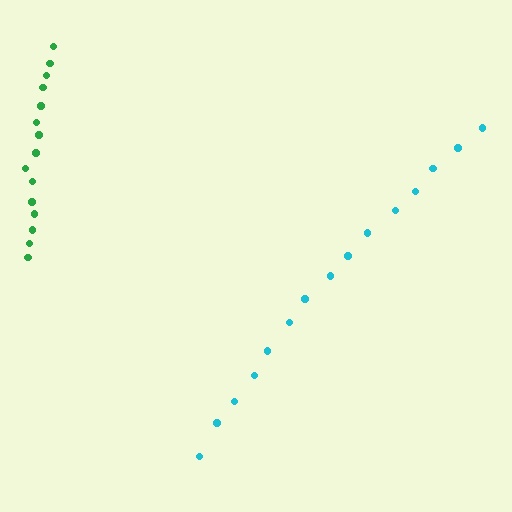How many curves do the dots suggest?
There are 2 distinct paths.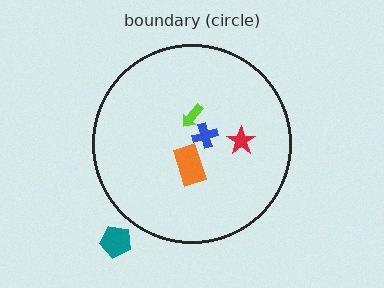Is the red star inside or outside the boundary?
Inside.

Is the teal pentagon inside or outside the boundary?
Outside.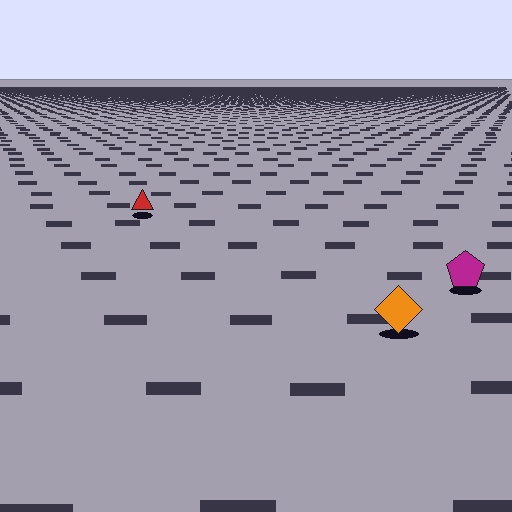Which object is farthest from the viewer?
The red triangle is farthest from the viewer. It appears smaller and the ground texture around it is denser.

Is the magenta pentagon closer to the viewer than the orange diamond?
No. The orange diamond is closer — you can tell from the texture gradient: the ground texture is coarser near it.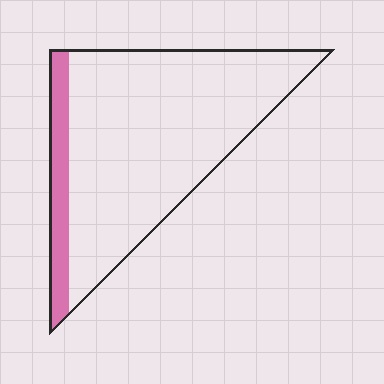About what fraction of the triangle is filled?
About one eighth (1/8).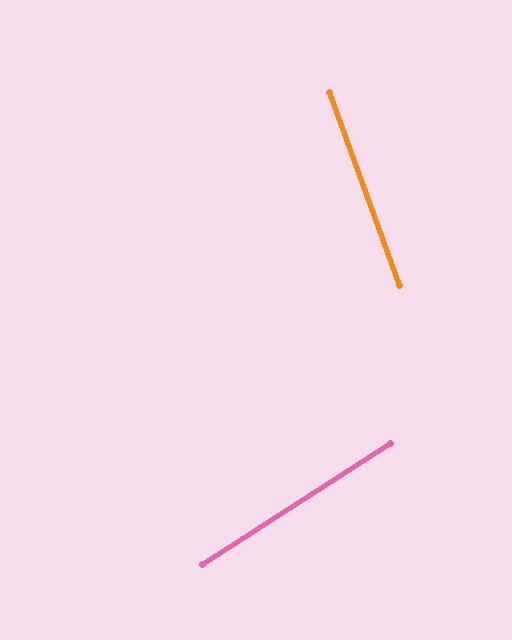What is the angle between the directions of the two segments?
Approximately 77 degrees.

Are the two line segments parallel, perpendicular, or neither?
Neither parallel nor perpendicular — they differ by about 77°.